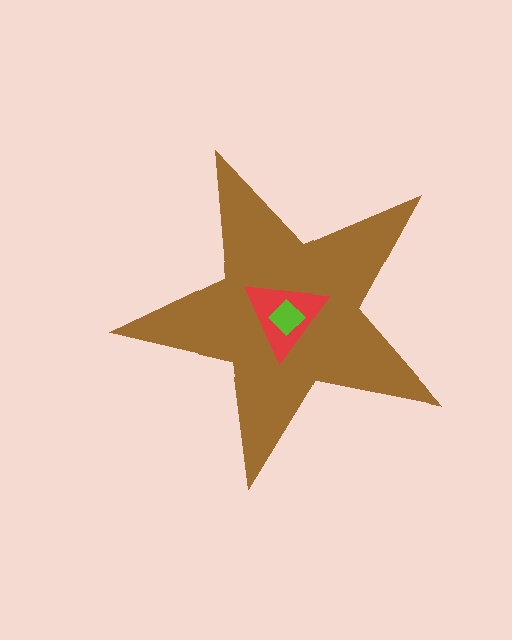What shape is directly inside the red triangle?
The lime diamond.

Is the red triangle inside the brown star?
Yes.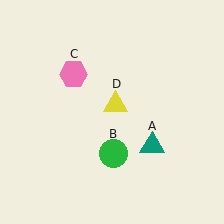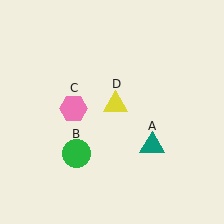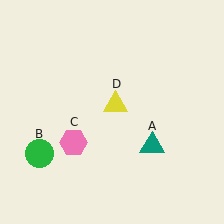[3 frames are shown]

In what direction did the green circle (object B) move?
The green circle (object B) moved left.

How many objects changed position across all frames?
2 objects changed position: green circle (object B), pink hexagon (object C).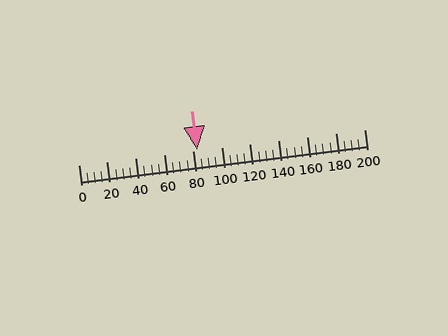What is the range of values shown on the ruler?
The ruler shows values from 0 to 200.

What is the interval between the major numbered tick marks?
The major tick marks are spaced 20 units apart.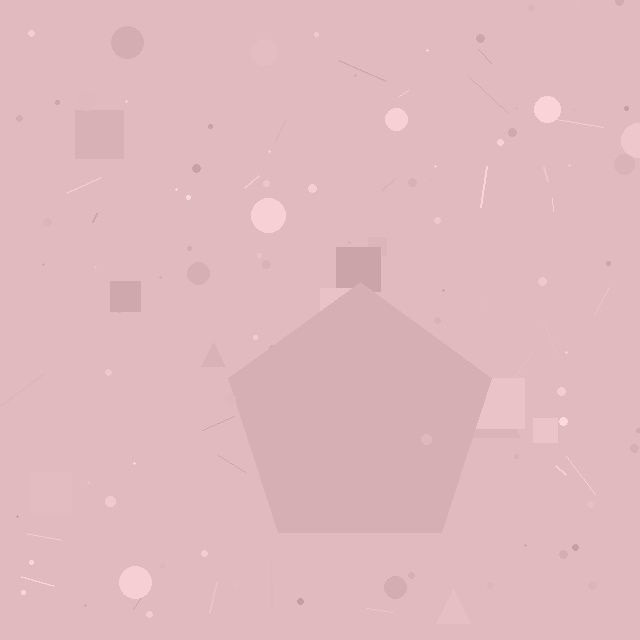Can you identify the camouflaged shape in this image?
The camouflaged shape is a pentagon.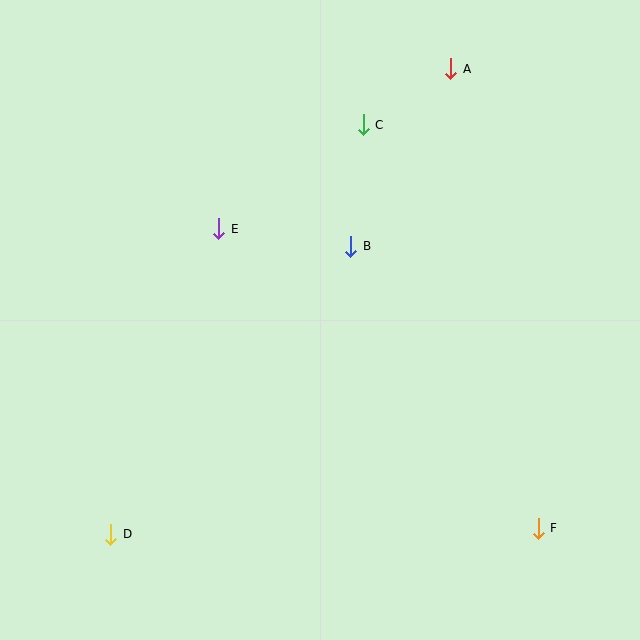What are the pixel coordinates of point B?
Point B is at (351, 246).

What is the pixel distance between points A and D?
The distance between A and D is 576 pixels.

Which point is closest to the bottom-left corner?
Point D is closest to the bottom-left corner.